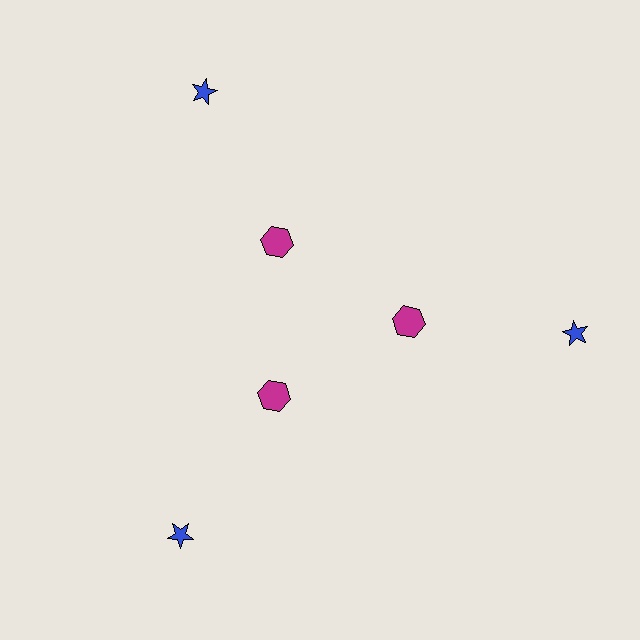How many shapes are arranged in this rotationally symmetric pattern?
There are 6 shapes, arranged in 3 groups of 2.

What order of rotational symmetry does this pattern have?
This pattern has 3-fold rotational symmetry.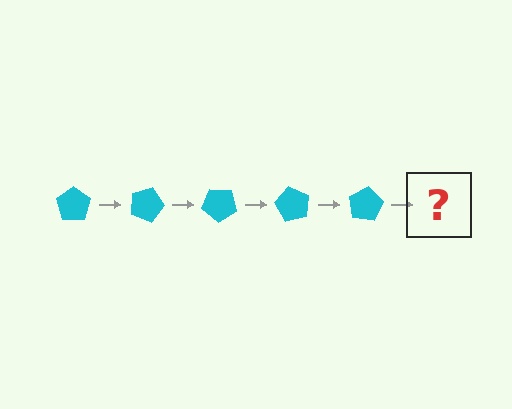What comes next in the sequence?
The next element should be a cyan pentagon rotated 100 degrees.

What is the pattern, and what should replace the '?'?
The pattern is that the pentagon rotates 20 degrees each step. The '?' should be a cyan pentagon rotated 100 degrees.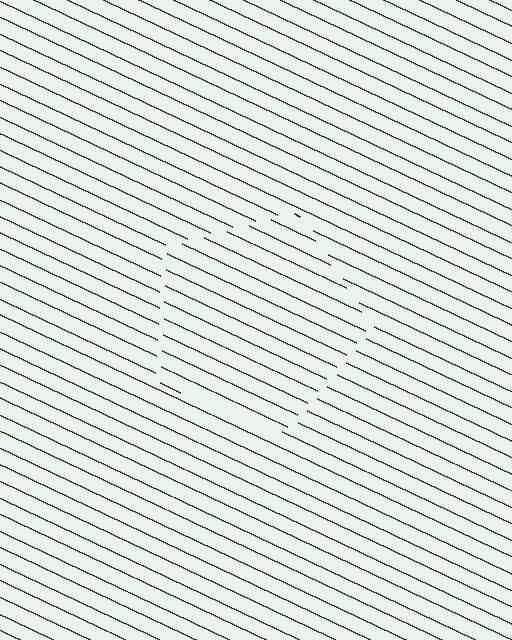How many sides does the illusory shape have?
5 sides — the line-ends trace a pentagon.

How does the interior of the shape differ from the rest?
The interior of the shape contains the same grating, shifted by half a period — the contour is defined by the phase discontinuity where line-ends from the inner and outer gratings abut.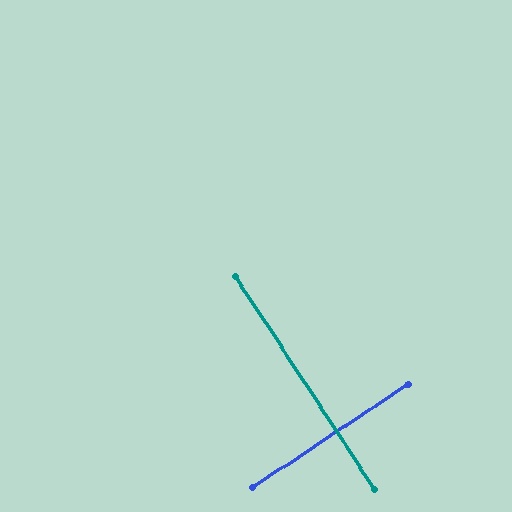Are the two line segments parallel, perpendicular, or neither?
Perpendicular — they meet at approximately 90°.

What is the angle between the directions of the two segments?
Approximately 90 degrees.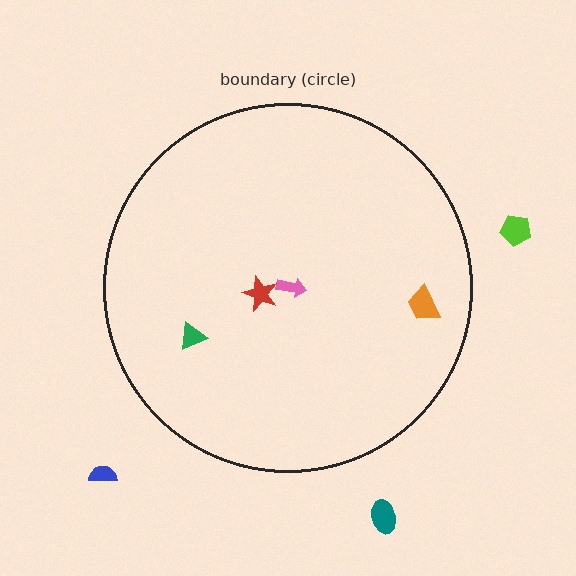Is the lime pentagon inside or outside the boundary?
Outside.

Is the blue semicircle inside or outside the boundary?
Outside.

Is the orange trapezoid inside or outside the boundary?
Inside.